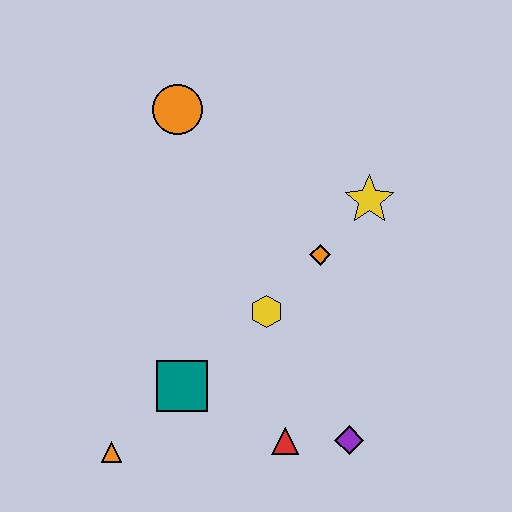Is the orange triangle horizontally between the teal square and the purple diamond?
No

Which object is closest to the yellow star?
The orange diamond is closest to the yellow star.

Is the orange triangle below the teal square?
Yes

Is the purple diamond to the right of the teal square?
Yes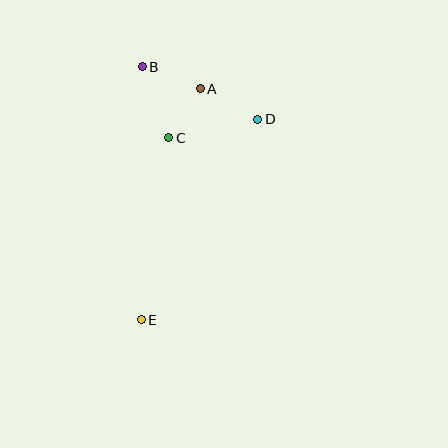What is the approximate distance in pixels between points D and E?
The distance between D and E is approximately 232 pixels.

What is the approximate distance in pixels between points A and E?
The distance between A and E is approximately 238 pixels.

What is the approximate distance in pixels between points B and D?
The distance between B and D is approximately 127 pixels.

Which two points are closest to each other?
Points A and C are closest to each other.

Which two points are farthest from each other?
Points B and E are farthest from each other.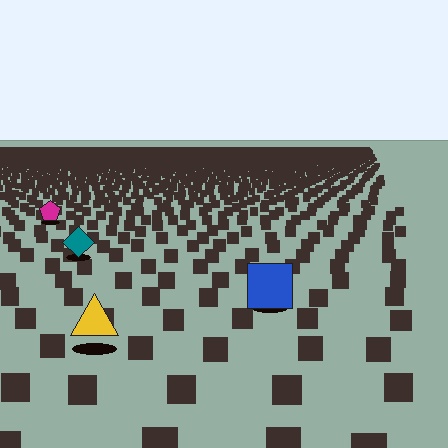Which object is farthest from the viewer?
The magenta pentagon is farthest from the viewer. It appears smaller and the ground texture around it is denser.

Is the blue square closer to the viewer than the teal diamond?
Yes. The blue square is closer — you can tell from the texture gradient: the ground texture is coarser near it.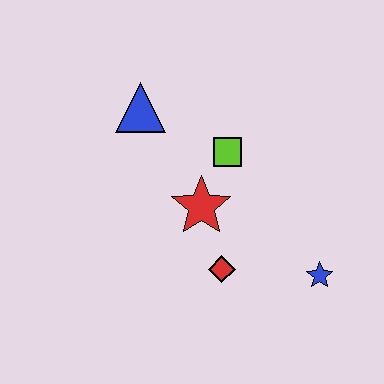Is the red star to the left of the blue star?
Yes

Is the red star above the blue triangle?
No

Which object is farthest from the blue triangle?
The blue star is farthest from the blue triangle.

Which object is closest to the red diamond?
The red star is closest to the red diamond.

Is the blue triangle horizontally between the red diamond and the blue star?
No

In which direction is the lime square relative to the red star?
The lime square is above the red star.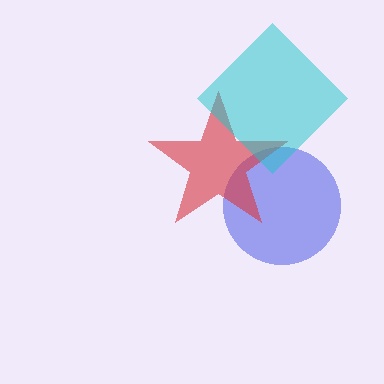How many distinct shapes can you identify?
There are 3 distinct shapes: a blue circle, a red star, a cyan diamond.